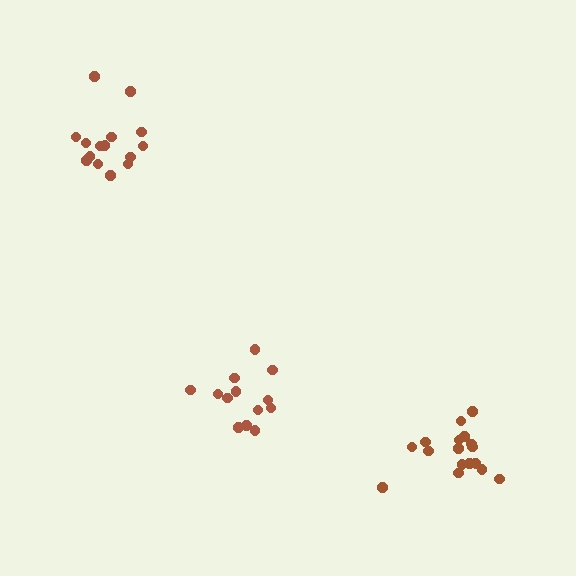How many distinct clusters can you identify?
There are 3 distinct clusters.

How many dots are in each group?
Group 1: 18 dots, Group 2: 13 dots, Group 3: 15 dots (46 total).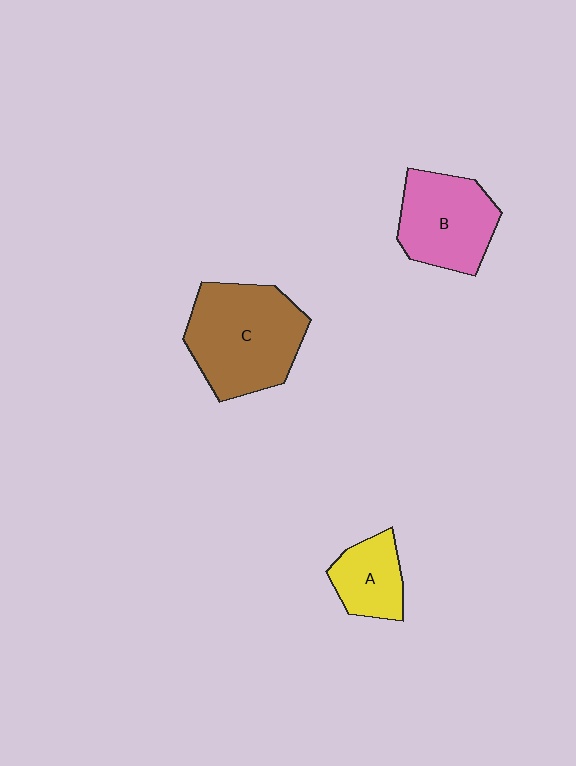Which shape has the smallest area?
Shape A (yellow).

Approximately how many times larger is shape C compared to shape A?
Approximately 2.2 times.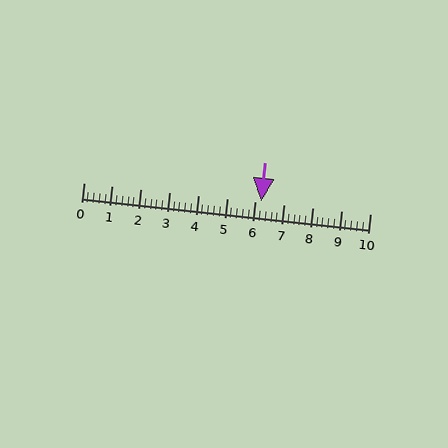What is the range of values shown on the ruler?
The ruler shows values from 0 to 10.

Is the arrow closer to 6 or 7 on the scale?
The arrow is closer to 6.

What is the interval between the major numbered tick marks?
The major tick marks are spaced 1 units apart.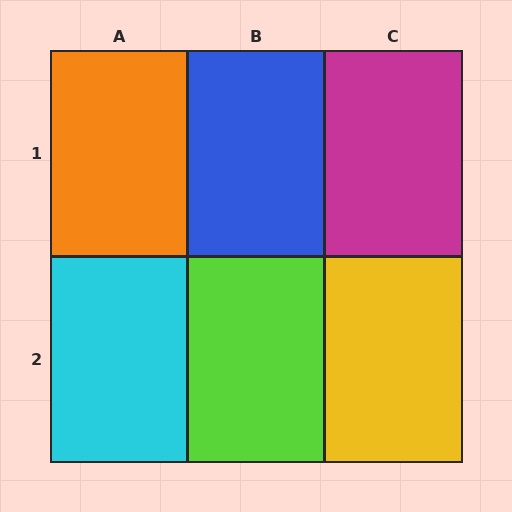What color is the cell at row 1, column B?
Blue.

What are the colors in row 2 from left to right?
Cyan, lime, yellow.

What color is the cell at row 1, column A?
Orange.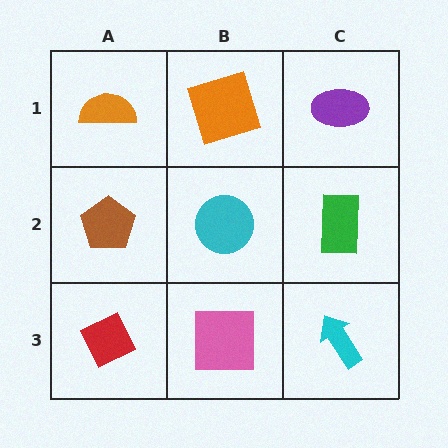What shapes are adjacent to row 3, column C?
A green rectangle (row 2, column C), a pink square (row 3, column B).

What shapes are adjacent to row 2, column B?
An orange square (row 1, column B), a pink square (row 3, column B), a brown pentagon (row 2, column A), a green rectangle (row 2, column C).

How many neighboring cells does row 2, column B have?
4.